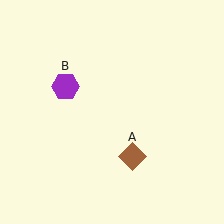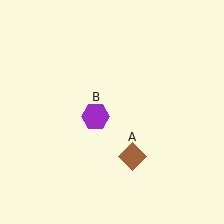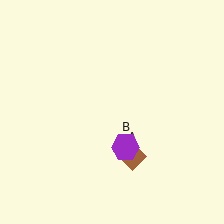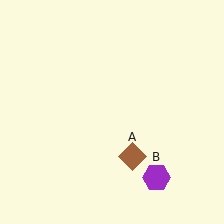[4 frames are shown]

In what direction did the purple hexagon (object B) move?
The purple hexagon (object B) moved down and to the right.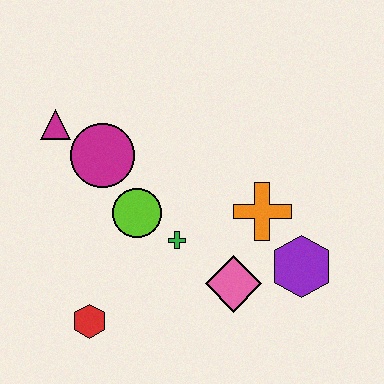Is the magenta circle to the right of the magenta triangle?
Yes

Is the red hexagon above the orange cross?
No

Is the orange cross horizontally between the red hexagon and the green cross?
No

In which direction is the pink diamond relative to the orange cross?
The pink diamond is below the orange cross.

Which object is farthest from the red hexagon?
The purple hexagon is farthest from the red hexagon.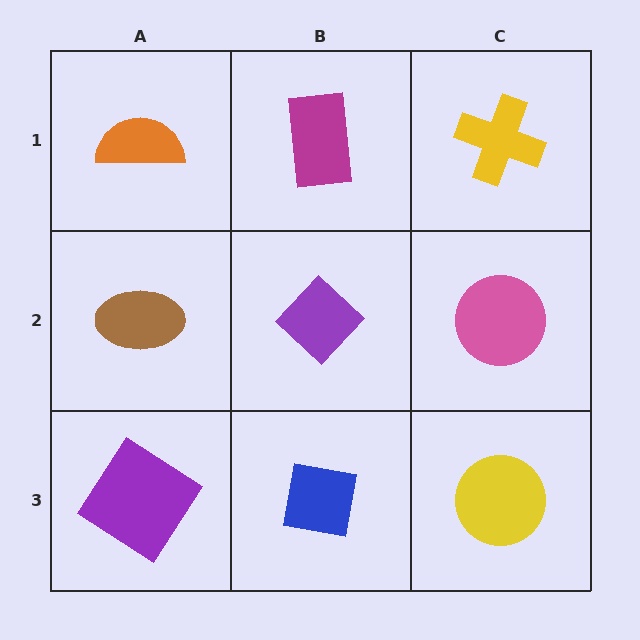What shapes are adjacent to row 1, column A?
A brown ellipse (row 2, column A), a magenta rectangle (row 1, column B).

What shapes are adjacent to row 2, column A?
An orange semicircle (row 1, column A), a purple diamond (row 3, column A), a purple diamond (row 2, column B).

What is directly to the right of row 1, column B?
A yellow cross.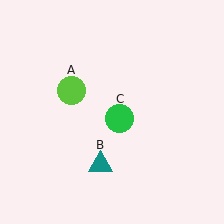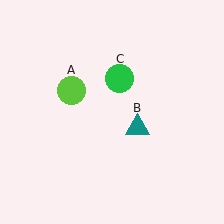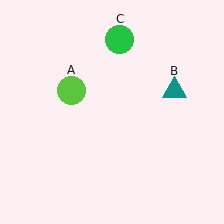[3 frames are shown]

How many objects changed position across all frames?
2 objects changed position: teal triangle (object B), green circle (object C).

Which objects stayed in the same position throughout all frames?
Lime circle (object A) remained stationary.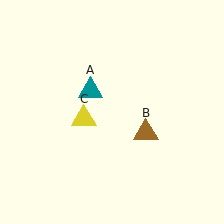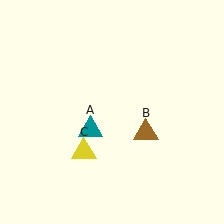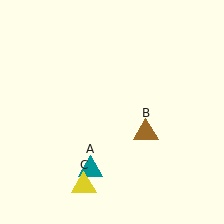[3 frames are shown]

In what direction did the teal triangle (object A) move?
The teal triangle (object A) moved down.